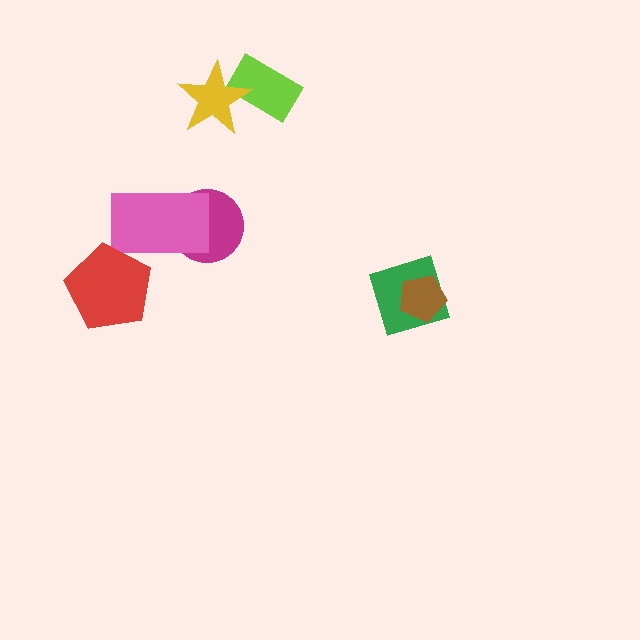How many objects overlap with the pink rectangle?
2 objects overlap with the pink rectangle.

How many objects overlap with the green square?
1 object overlaps with the green square.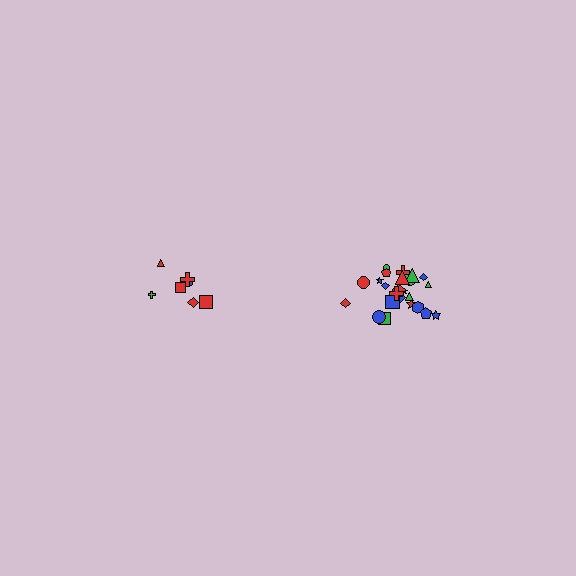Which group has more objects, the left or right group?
The right group.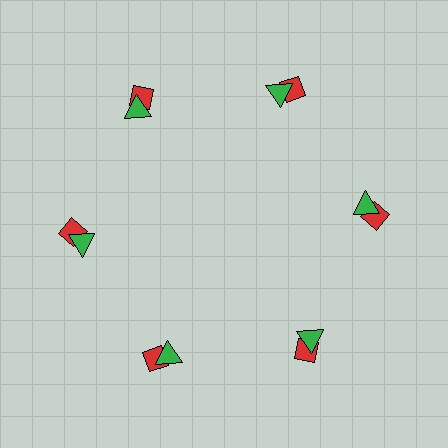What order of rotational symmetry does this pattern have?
This pattern has 6-fold rotational symmetry.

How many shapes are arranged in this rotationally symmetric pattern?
There are 12 shapes, arranged in 6 groups of 2.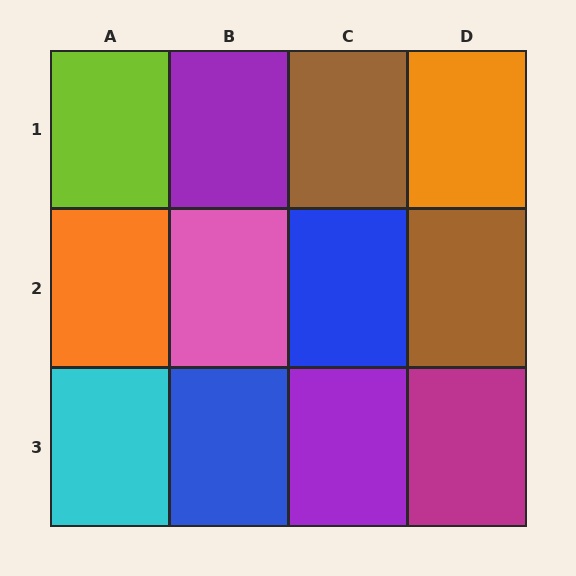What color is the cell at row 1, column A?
Lime.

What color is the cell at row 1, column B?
Purple.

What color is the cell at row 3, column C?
Purple.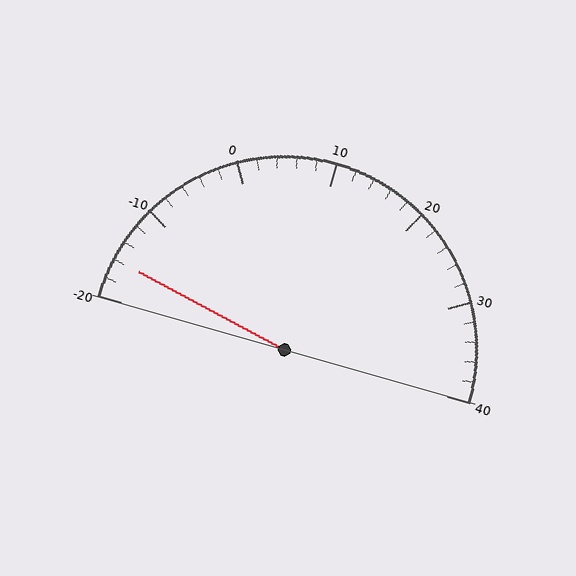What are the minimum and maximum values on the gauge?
The gauge ranges from -20 to 40.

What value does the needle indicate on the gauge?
The needle indicates approximately -16.